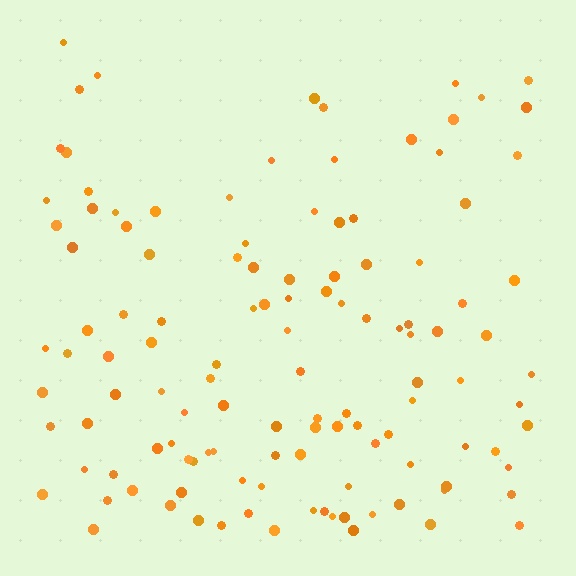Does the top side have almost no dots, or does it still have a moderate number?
Still a moderate number, just noticeably fewer than the bottom.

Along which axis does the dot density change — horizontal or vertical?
Vertical.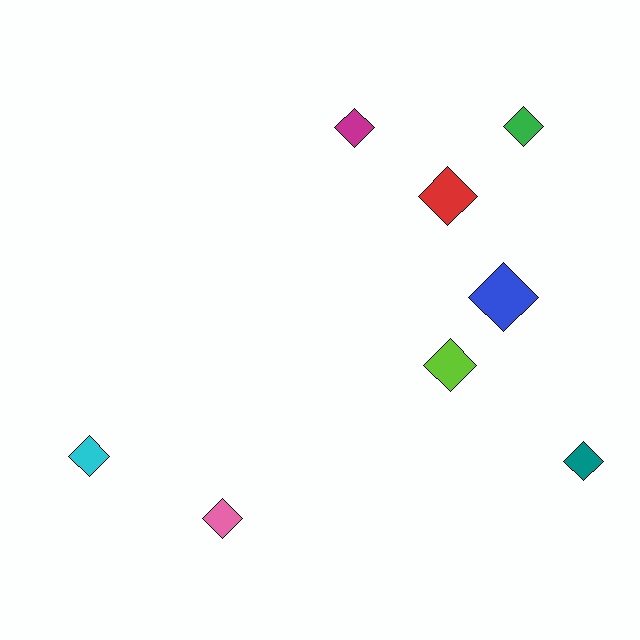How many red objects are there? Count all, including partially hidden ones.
There is 1 red object.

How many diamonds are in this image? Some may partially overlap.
There are 8 diamonds.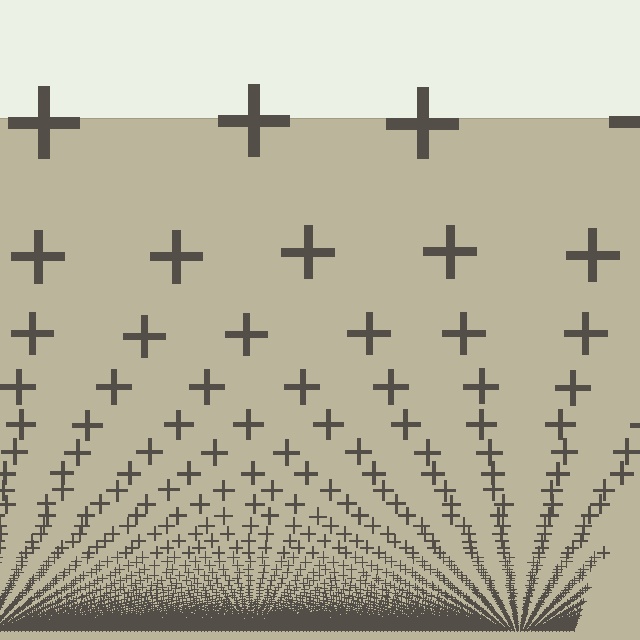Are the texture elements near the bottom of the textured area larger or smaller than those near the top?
Smaller. The gradient is inverted — elements near the bottom are smaller and denser.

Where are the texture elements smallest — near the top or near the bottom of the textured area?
Near the bottom.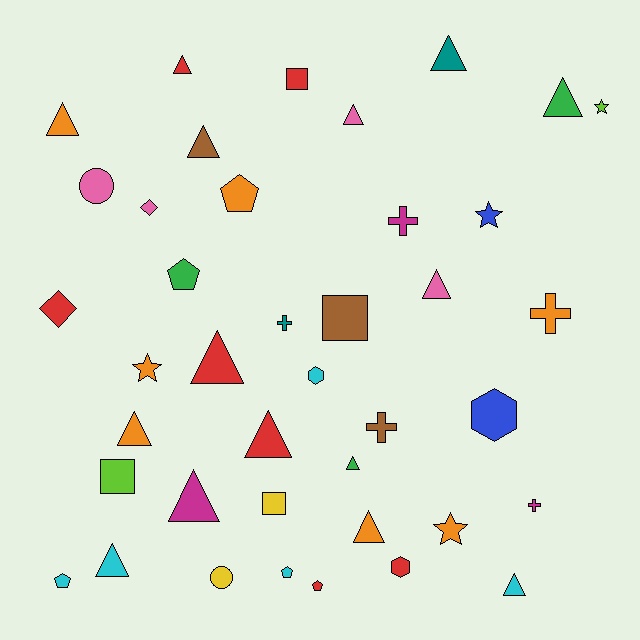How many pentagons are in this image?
There are 5 pentagons.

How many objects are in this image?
There are 40 objects.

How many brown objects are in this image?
There are 3 brown objects.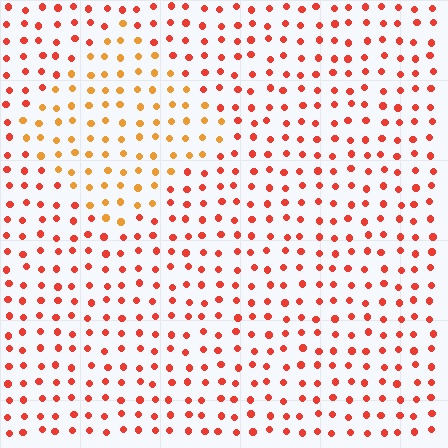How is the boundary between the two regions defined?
The boundary is defined purely by a slight shift in hue (about 31 degrees). Spacing, size, and orientation are identical on both sides.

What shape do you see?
I see a diamond.